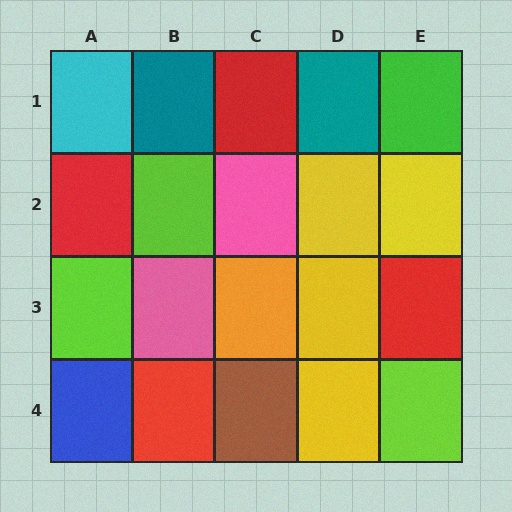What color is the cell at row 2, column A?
Red.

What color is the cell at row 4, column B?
Red.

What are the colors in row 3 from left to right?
Lime, pink, orange, yellow, red.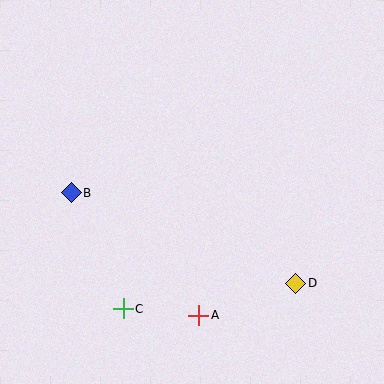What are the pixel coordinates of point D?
Point D is at (296, 283).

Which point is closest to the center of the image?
Point B at (71, 193) is closest to the center.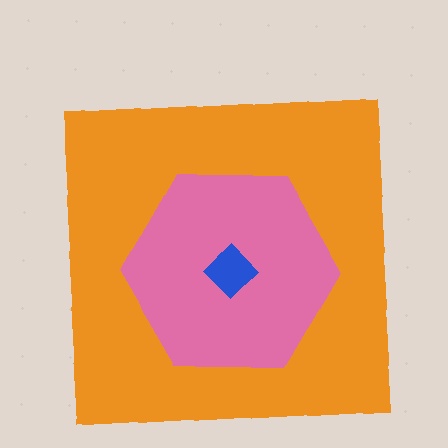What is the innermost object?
The blue diamond.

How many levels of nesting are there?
3.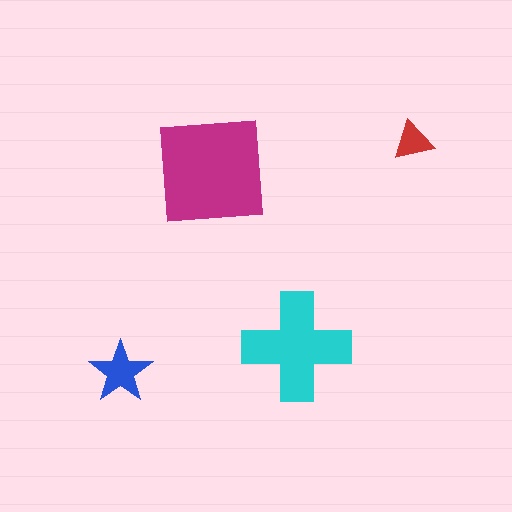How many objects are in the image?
There are 4 objects in the image.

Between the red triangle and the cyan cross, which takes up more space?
The cyan cross.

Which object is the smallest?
The red triangle.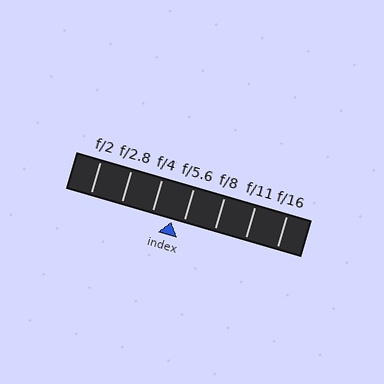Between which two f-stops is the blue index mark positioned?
The index mark is between f/4 and f/5.6.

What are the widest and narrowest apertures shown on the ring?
The widest aperture shown is f/2 and the narrowest is f/16.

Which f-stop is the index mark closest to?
The index mark is closest to f/5.6.